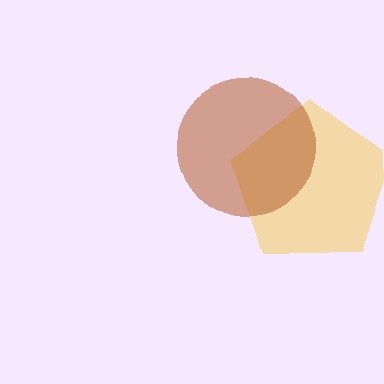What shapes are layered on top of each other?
The layered shapes are: a yellow pentagon, a brown circle.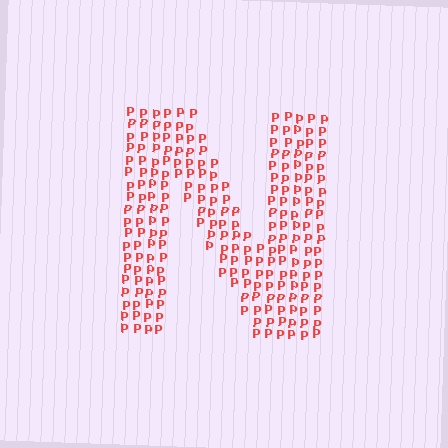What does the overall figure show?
The overall figure shows the letter N.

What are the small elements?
The small elements are letter P's.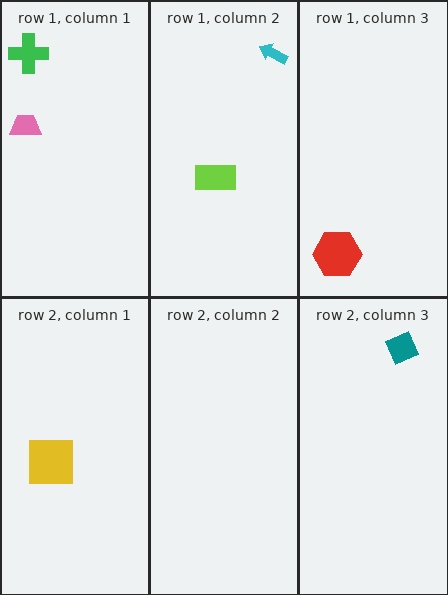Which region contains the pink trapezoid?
The row 1, column 1 region.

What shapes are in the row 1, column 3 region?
The red hexagon.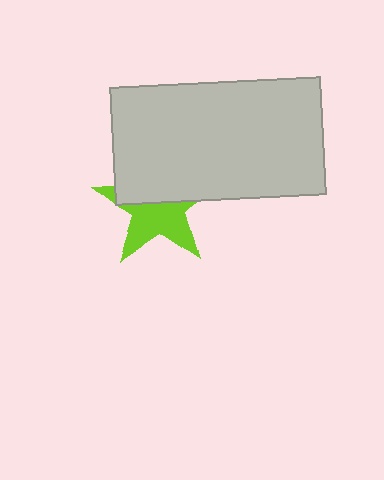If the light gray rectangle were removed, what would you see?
You would see the complete lime star.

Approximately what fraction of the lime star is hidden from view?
Roughly 47% of the lime star is hidden behind the light gray rectangle.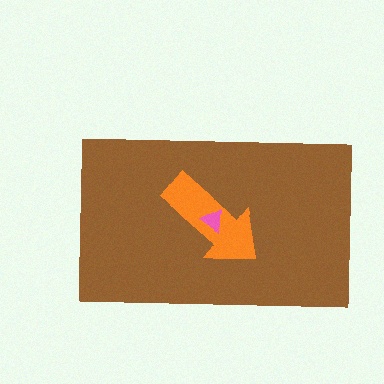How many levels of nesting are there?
3.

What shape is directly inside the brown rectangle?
The orange arrow.